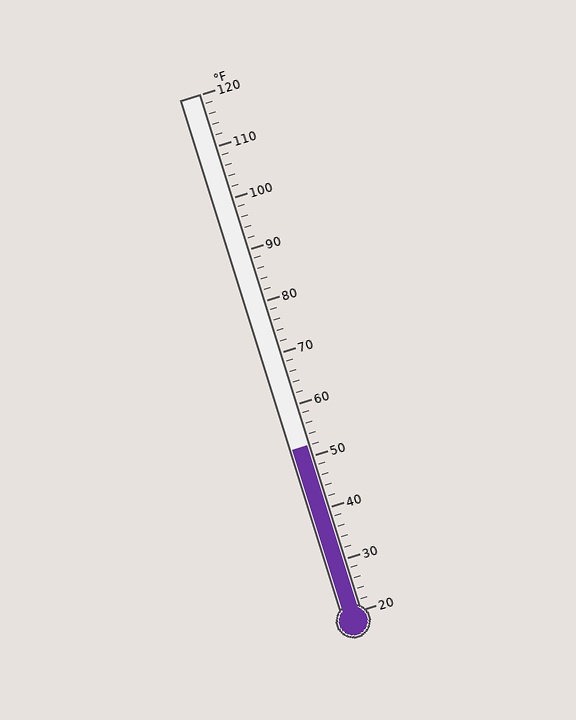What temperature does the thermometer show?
The thermometer shows approximately 52°F.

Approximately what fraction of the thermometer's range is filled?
The thermometer is filled to approximately 30% of its range.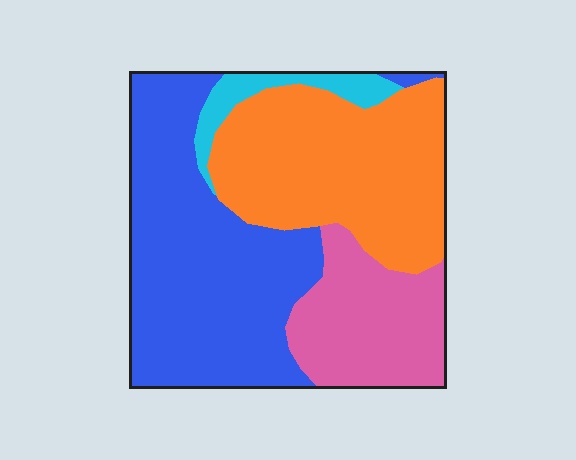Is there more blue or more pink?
Blue.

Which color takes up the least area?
Cyan, at roughly 5%.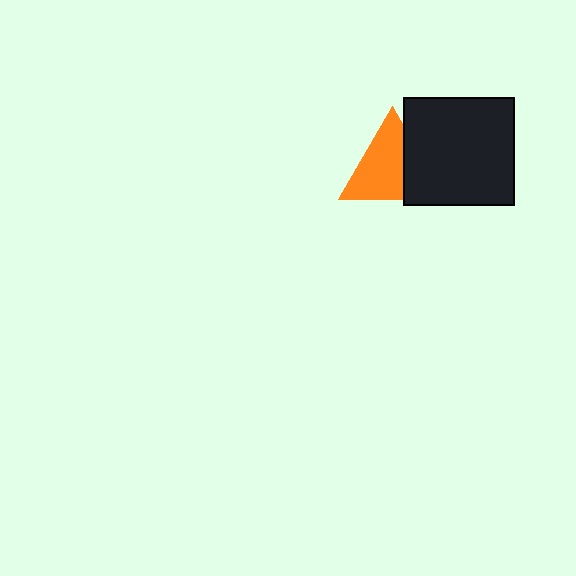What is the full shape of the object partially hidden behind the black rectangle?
The partially hidden object is an orange triangle.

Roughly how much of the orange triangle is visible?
Most of it is visible (roughly 69%).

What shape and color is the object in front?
The object in front is a black rectangle.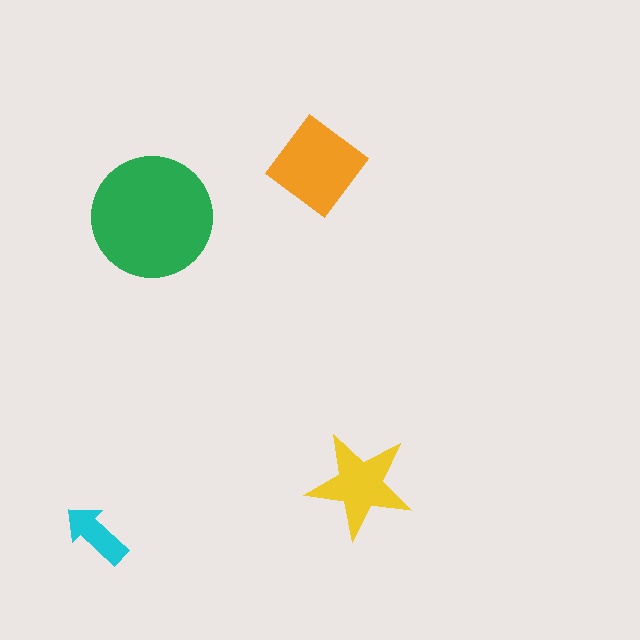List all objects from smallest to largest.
The cyan arrow, the yellow star, the orange diamond, the green circle.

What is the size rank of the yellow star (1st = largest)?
3rd.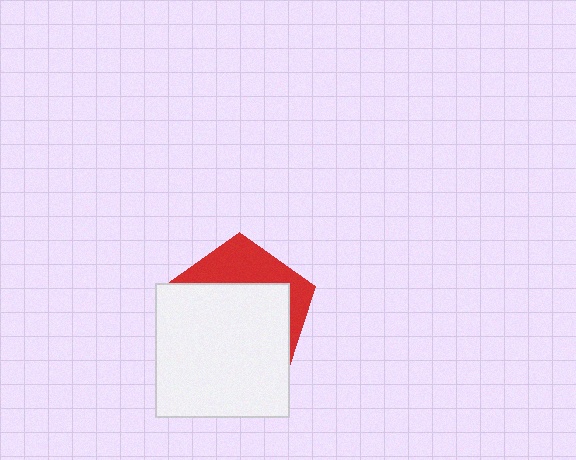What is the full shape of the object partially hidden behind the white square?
The partially hidden object is a red pentagon.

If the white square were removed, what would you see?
You would see the complete red pentagon.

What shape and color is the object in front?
The object in front is a white square.